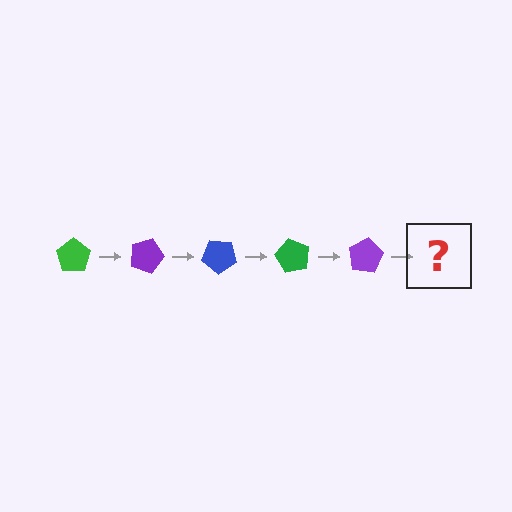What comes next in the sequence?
The next element should be a blue pentagon, rotated 100 degrees from the start.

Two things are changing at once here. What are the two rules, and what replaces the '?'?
The two rules are that it rotates 20 degrees each step and the color cycles through green, purple, and blue. The '?' should be a blue pentagon, rotated 100 degrees from the start.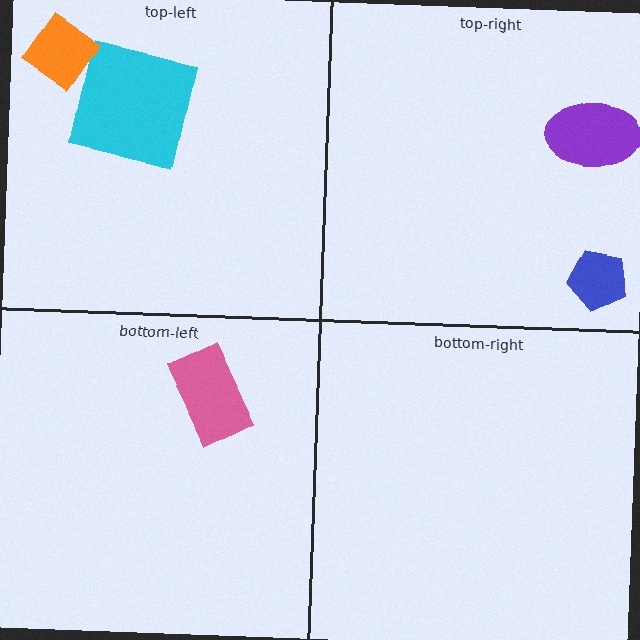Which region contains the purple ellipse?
The top-right region.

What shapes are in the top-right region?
The blue pentagon, the purple ellipse.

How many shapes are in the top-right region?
2.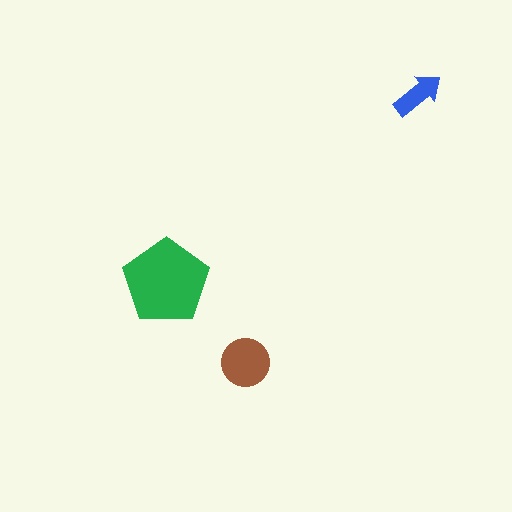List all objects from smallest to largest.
The blue arrow, the brown circle, the green pentagon.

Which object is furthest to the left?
The green pentagon is leftmost.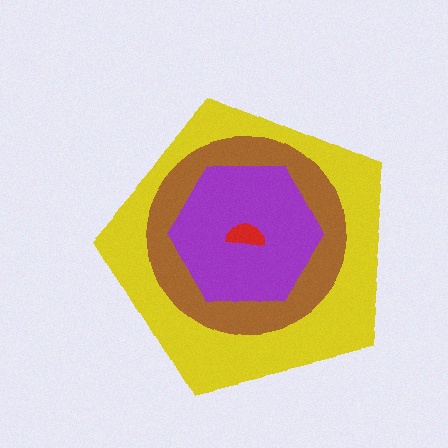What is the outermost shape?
The yellow pentagon.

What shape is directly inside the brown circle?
The purple hexagon.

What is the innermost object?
The red semicircle.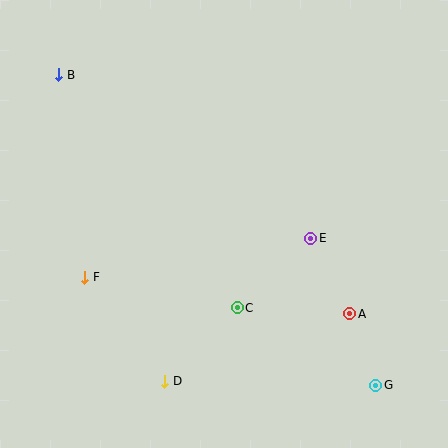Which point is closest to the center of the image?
Point C at (237, 308) is closest to the center.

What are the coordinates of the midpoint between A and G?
The midpoint between A and G is at (363, 349).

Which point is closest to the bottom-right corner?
Point G is closest to the bottom-right corner.